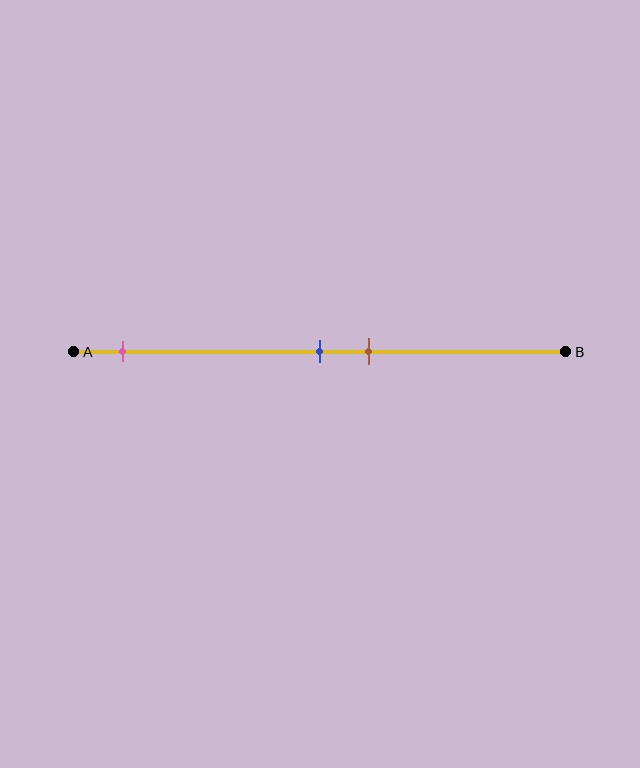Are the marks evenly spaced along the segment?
No, the marks are not evenly spaced.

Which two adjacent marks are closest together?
The blue and brown marks are the closest adjacent pair.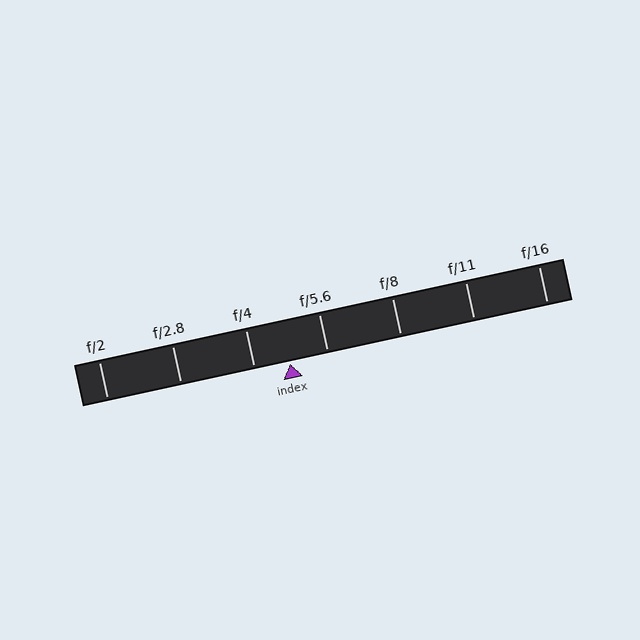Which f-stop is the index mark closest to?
The index mark is closest to f/4.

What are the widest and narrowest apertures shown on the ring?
The widest aperture shown is f/2 and the narrowest is f/16.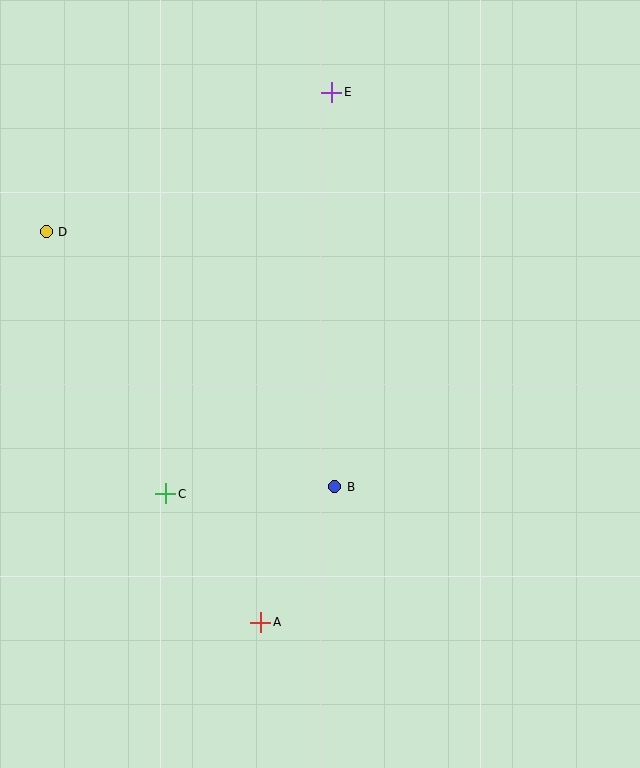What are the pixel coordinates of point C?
Point C is at (166, 494).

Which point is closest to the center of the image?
Point B at (335, 487) is closest to the center.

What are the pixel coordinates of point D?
Point D is at (46, 232).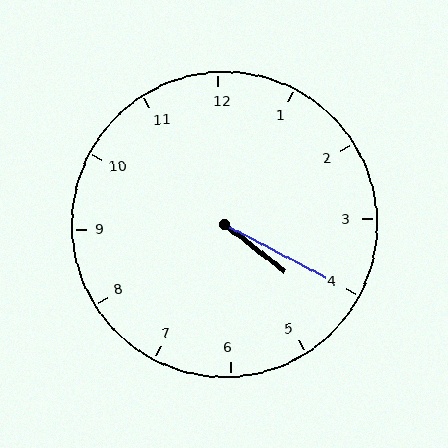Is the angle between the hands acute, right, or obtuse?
It is acute.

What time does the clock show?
4:20.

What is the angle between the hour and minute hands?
Approximately 10 degrees.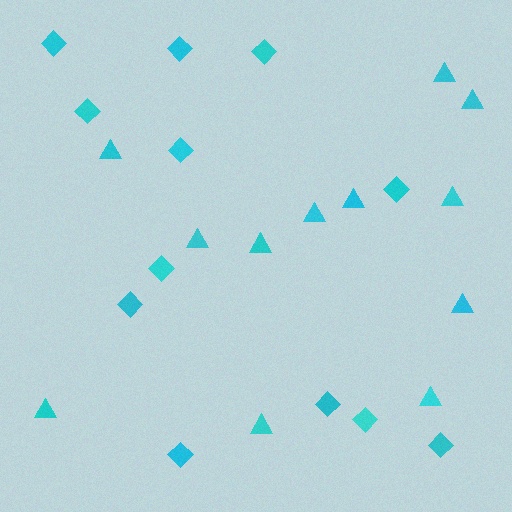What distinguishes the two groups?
There are 2 groups: one group of diamonds (12) and one group of triangles (12).